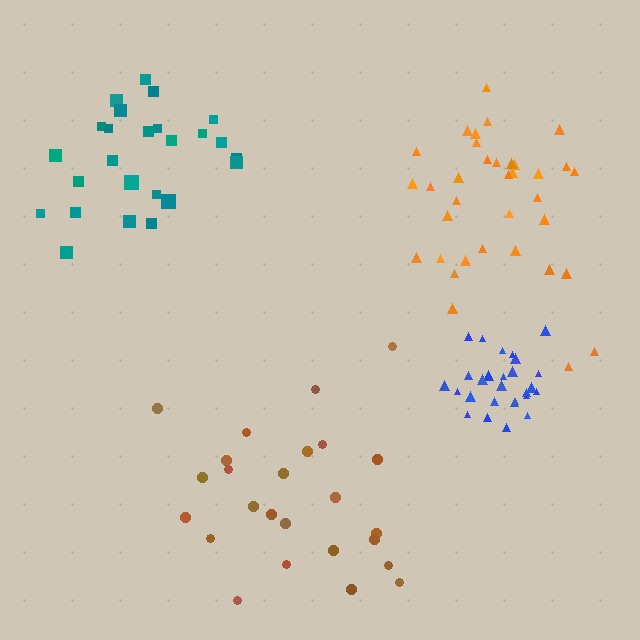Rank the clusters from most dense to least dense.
blue, orange, teal, brown.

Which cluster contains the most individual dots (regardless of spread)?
Orange (35).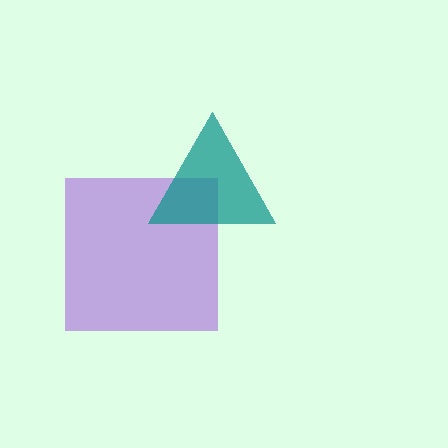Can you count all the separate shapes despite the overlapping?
Yes, there are 2 separate shapes.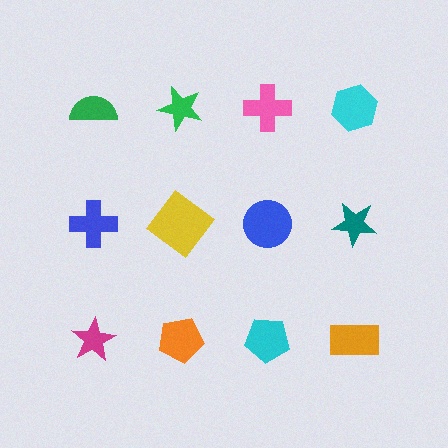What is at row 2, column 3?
A blue circle.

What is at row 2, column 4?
A teal star.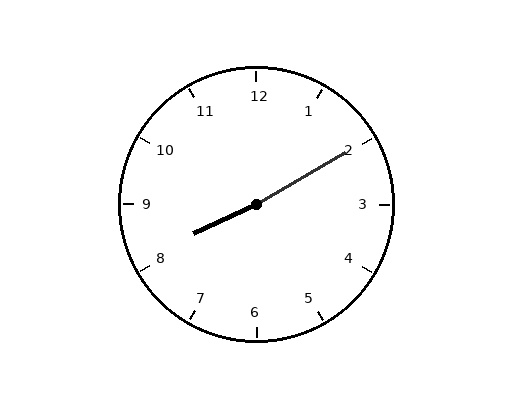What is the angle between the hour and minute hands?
Approximately 175 degrees.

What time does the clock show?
8:10.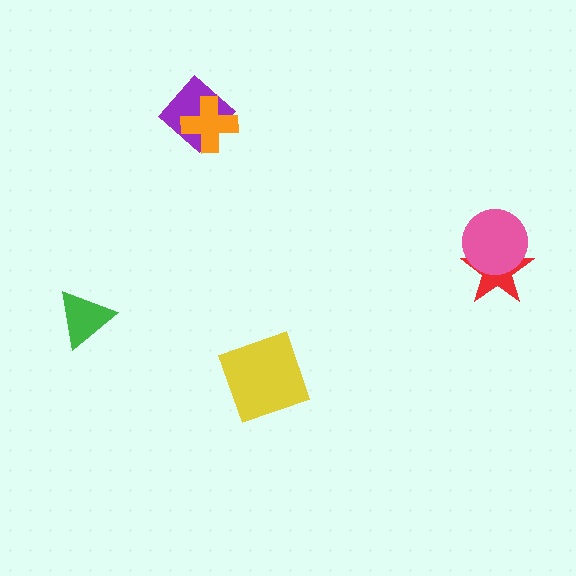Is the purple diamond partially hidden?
Yes, it is partially covered by another shape.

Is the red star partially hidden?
Yes, it is partially covered by another shape.